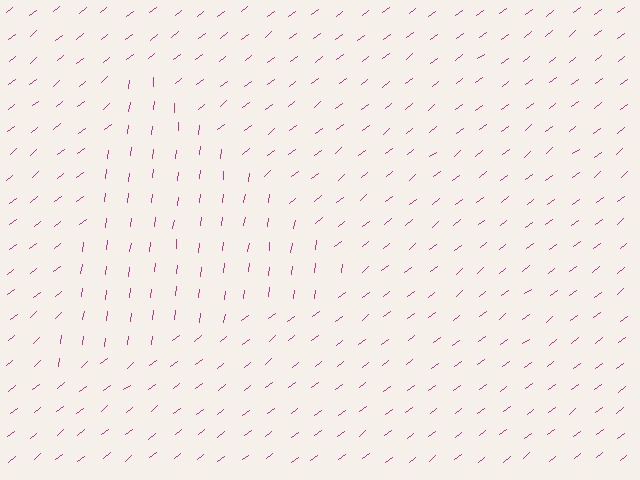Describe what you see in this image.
The image is filled with small magenta line segments. A triangle region in the image has lines oriented differently from the surrounding lines, creating a visible texture boundary.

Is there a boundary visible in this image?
Yes, there is a texture boundary formed by a change in line orientation.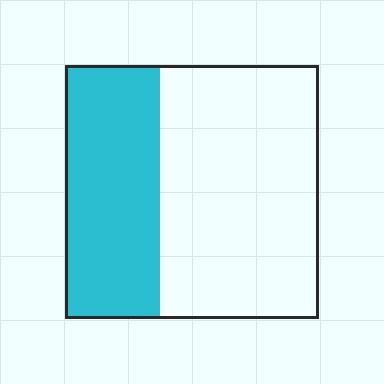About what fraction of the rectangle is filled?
About three eighths (3/8).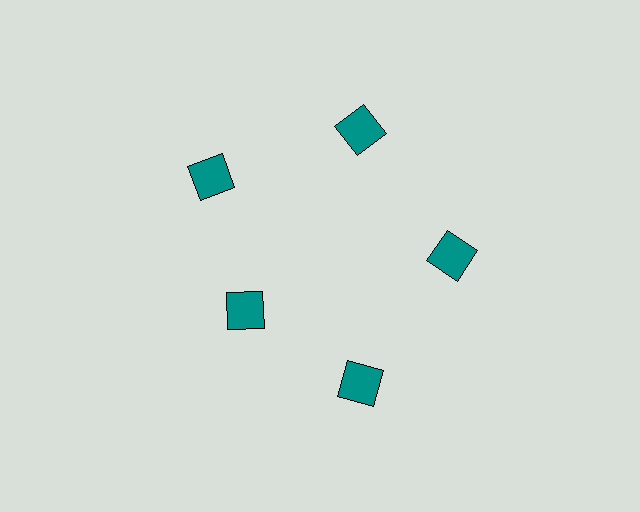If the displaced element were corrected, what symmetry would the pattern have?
It would have 5-fold rotational symmetry — the pattern would map onto itself every 72 degrees.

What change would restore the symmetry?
The symmetry would be restored by moving it outward, back onto the ring so that all 5 squares sit at equal angles and equal distance from the center.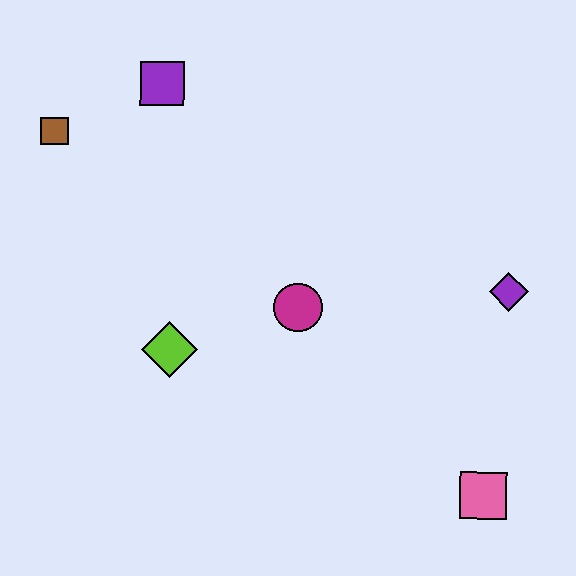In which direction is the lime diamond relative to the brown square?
The lime diamond is below the brown square.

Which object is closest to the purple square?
The brown square is closest to the purple square.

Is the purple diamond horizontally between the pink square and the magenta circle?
No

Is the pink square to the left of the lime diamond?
No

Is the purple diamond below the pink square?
No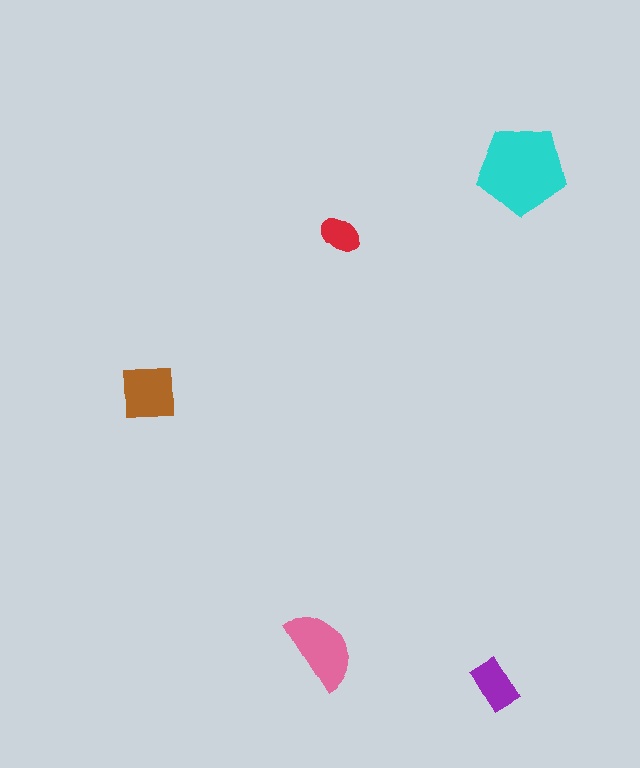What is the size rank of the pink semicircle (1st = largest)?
2nd.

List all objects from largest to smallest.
The cyan pentagon, the pink semicircle, the brown square, the purple rectangle, the red ellipse.